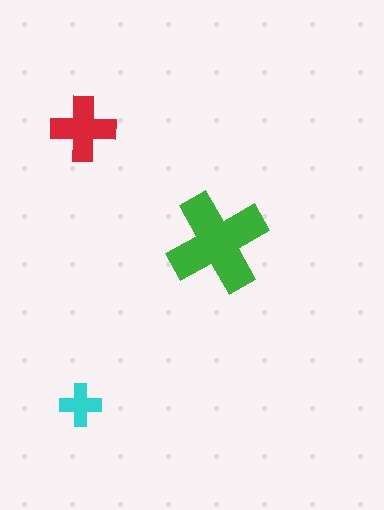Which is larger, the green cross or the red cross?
The green one.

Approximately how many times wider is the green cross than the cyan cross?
About 2.5 times wider.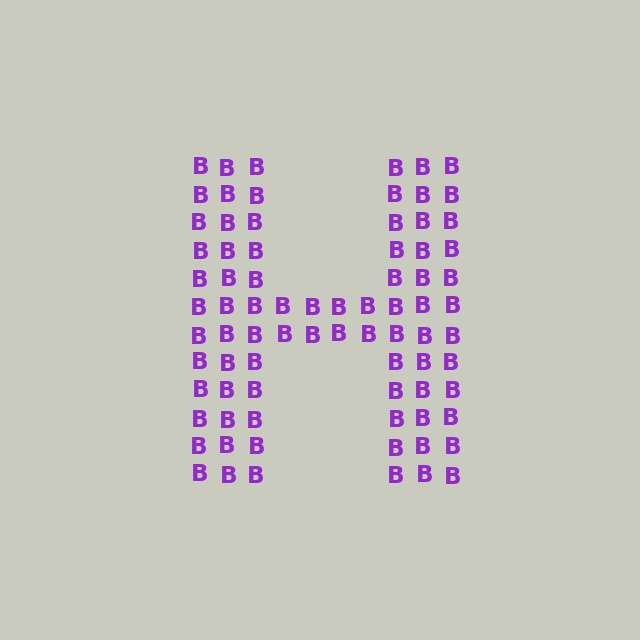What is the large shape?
The large shape is the letter H.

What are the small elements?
The small elements are letter B's.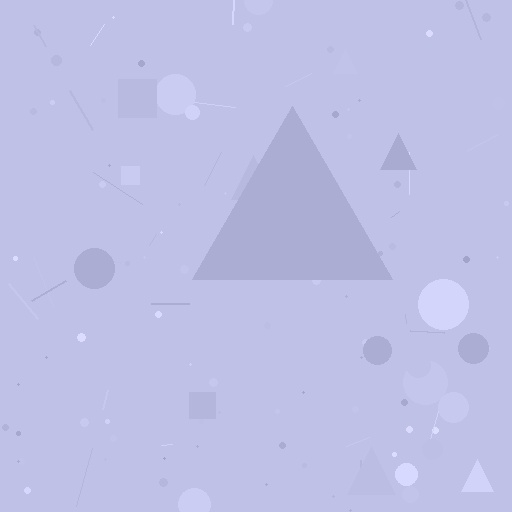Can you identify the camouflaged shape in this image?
The camouflaged shape is a triangle.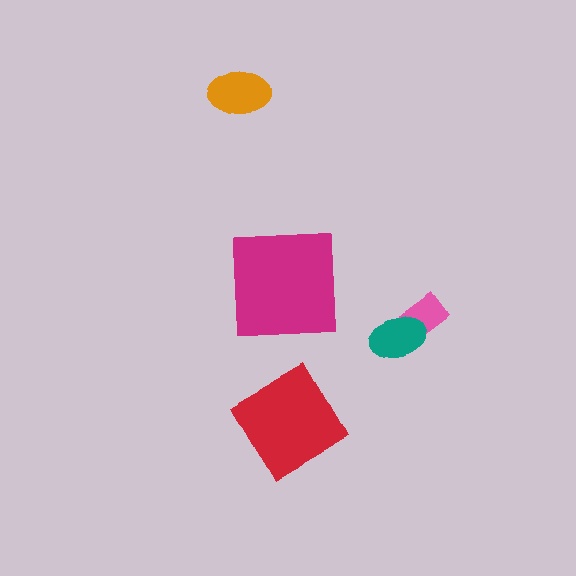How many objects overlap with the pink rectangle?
1 object overlaps with the pink rectangle.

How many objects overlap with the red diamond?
0 objects overlap with the red diamond.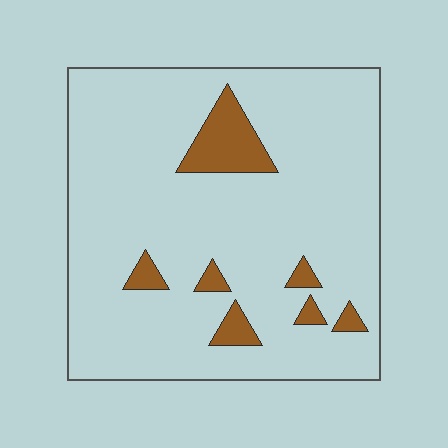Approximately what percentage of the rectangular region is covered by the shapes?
Approximately 10%.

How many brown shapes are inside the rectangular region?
7.